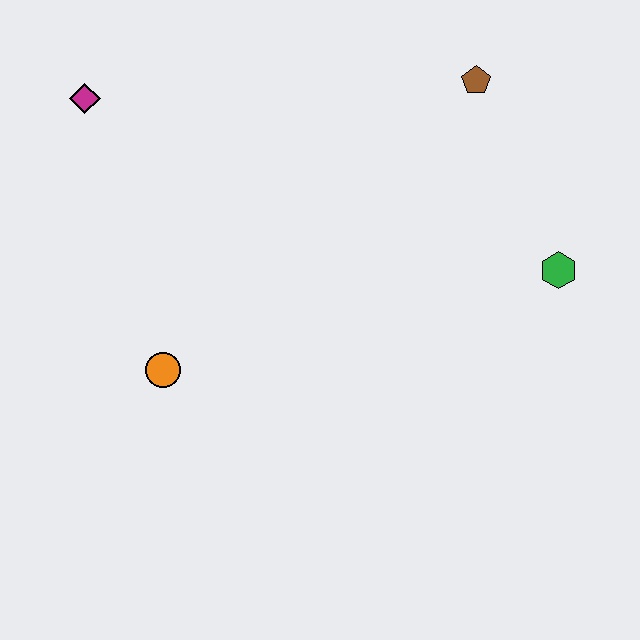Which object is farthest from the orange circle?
The brown pentagon is farthest from the orange circle.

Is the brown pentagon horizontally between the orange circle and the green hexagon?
Yes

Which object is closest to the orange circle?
The magenta diamond is closest to the orange circle.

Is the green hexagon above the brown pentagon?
No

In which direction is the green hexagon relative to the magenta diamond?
The green hexagon is to the right of the magenta diamond.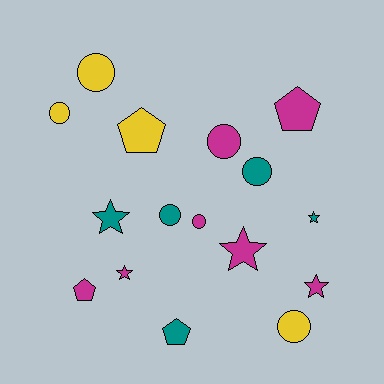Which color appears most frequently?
Magenta, with 7 objects.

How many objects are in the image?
There are 16 objects.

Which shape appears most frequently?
Circle, with 7 objects.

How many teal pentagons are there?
There is 1 teal pentagon.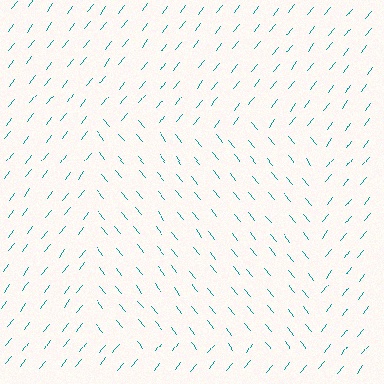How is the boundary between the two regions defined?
The boundary is defined purely by a change in line orientation (approximately 77 degrees difference). All lines are the same color and thickness.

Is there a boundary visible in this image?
Yes, there is a texture boundary formed by a change in line orientation.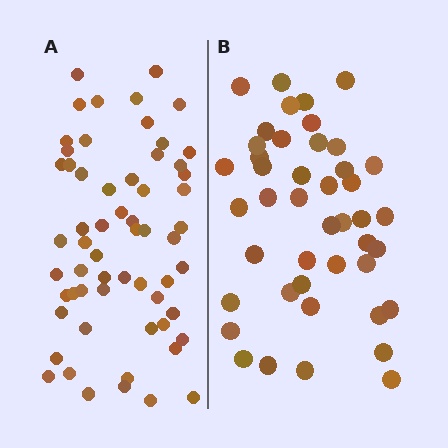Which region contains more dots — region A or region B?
Region A (the left region) has more dots.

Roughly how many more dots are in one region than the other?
Region A has approximately 15 more dots than region B.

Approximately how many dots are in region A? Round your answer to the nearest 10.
About 60 dots.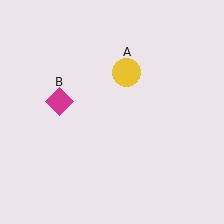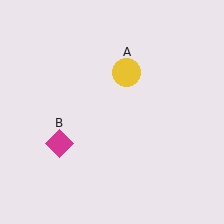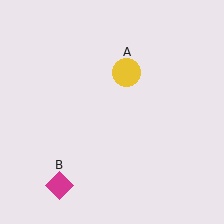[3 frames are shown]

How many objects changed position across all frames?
1 object changed position: magenta diamond (object B).